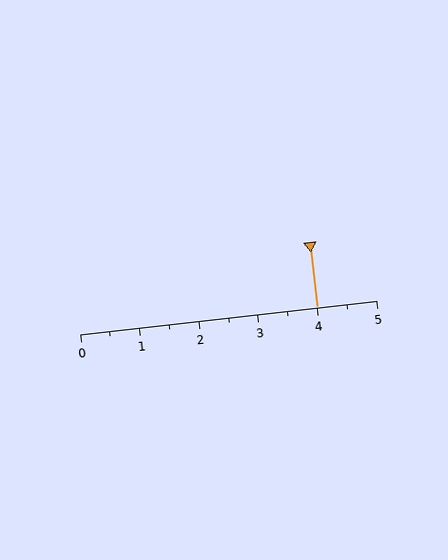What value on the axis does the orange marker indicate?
The marker indicates approximately 4.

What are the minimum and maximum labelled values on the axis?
The axis runs from 0 to 5.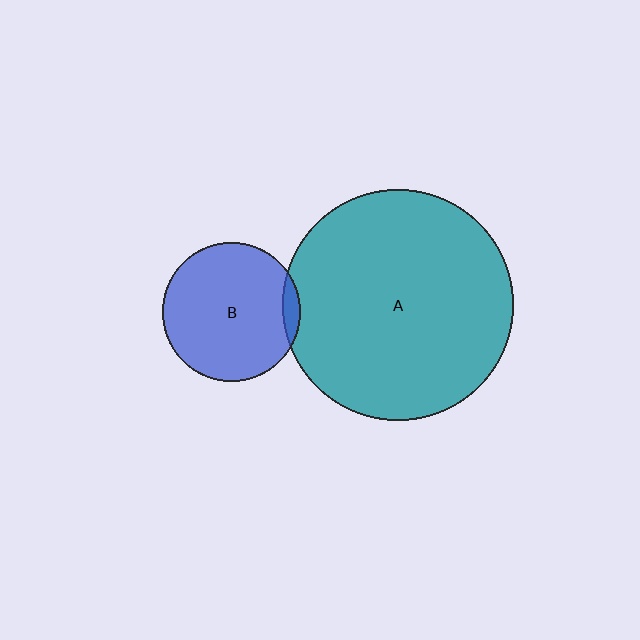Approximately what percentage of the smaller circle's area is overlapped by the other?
Approximately 5%.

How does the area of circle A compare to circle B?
Approximately 2.8 times.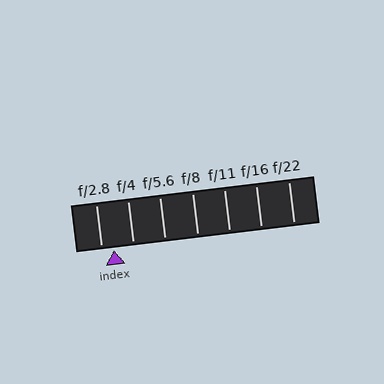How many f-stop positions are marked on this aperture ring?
There are 7 f-stop positions marked.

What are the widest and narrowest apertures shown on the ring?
The widest aperture shown is f/2.8 and the narrowest is f/22.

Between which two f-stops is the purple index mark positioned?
The index mark is between f/2.8 and f/4.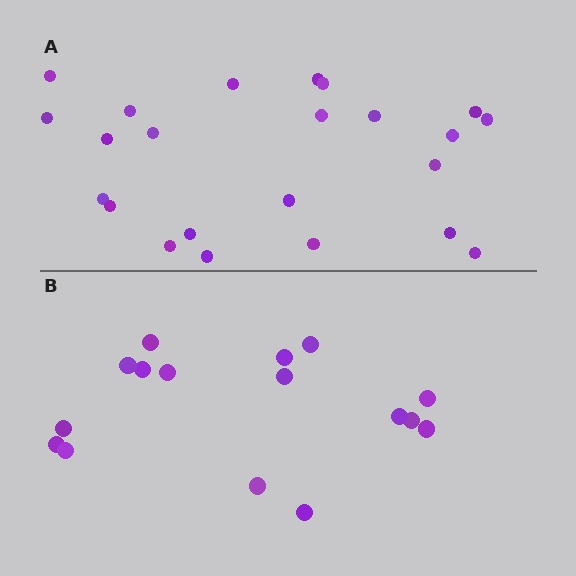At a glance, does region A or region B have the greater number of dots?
Region A (the top region) has more dots.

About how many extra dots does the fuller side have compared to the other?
Region A has roughly 8 or so more dots than region B.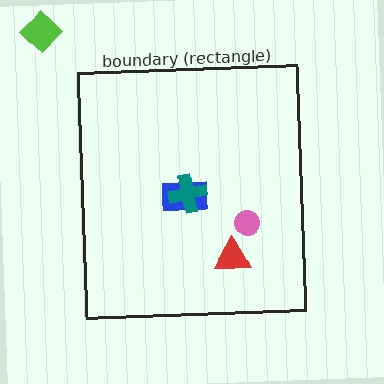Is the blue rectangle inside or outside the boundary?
Inside.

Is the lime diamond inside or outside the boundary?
Outside.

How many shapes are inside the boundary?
4 inside, 1 outside.